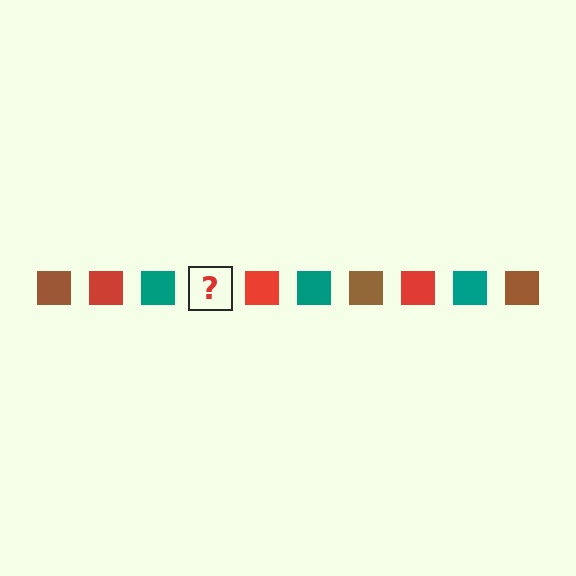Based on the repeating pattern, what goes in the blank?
The blank should be a brown square.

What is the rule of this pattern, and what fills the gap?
The rule is that the pattern cycles through brown, red, teal squares. The gap should be filled with a brown square.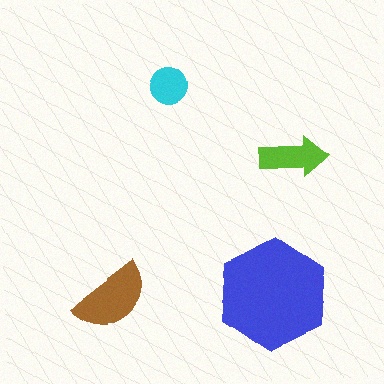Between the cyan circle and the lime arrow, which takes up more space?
The lime arrow.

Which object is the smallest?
The cyan circle.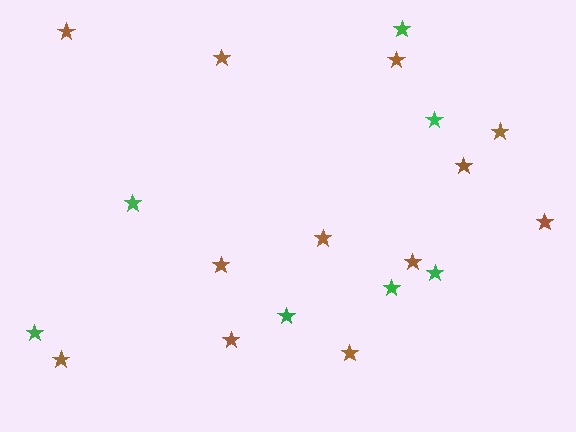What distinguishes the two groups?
There are 2 groups: one group of green stars (7) and one group of brown stars (12).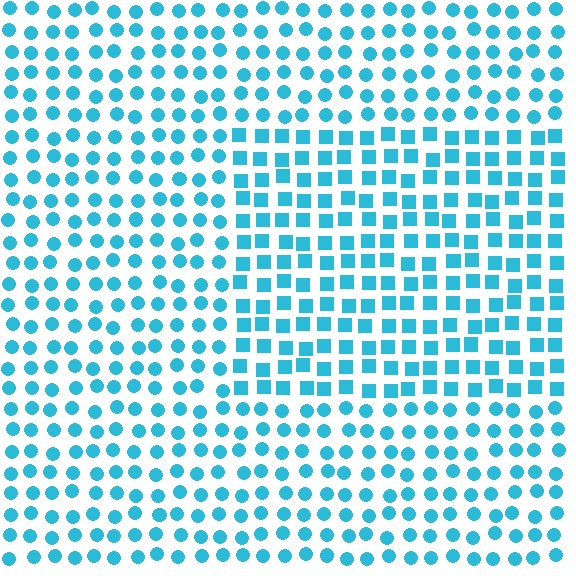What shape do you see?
I see a rectangle.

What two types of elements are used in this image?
The image uses squares inside the rectangle region and circles outside it.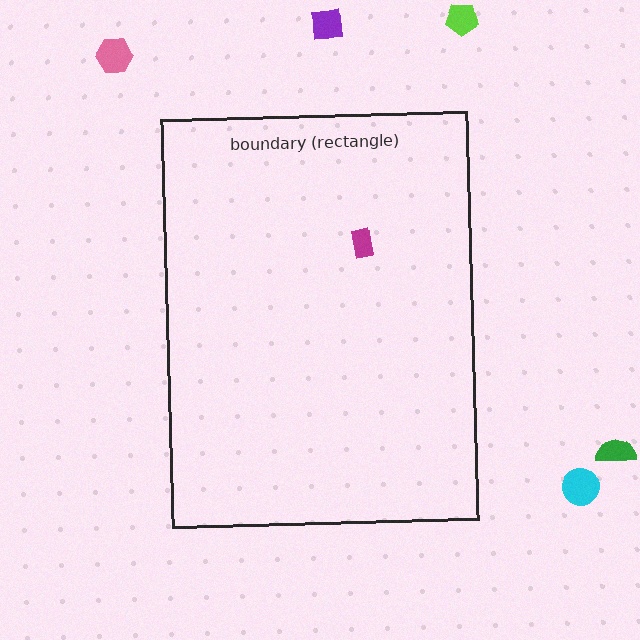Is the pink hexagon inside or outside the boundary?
Outside.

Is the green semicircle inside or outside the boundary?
Outside.